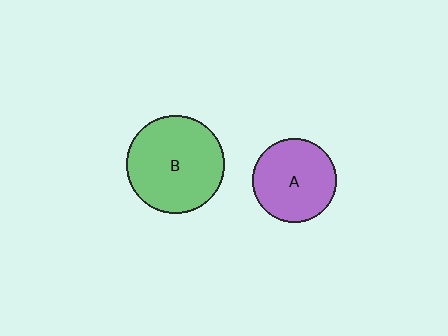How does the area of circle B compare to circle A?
Approximately 1.4 times.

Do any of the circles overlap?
No, none of the circles overlap.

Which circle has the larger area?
Circle B (green).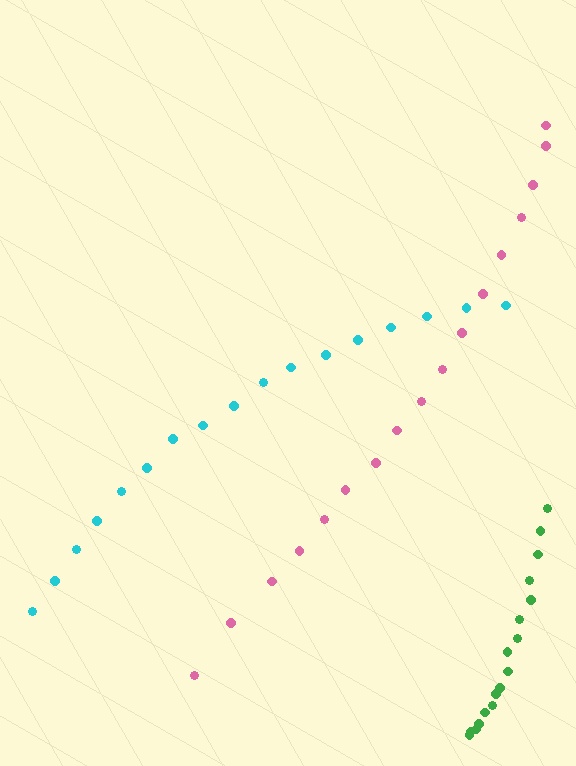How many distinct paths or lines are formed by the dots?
There are 3 distinct paths.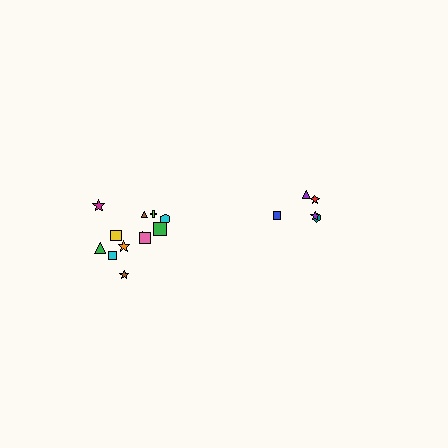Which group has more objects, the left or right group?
The left group.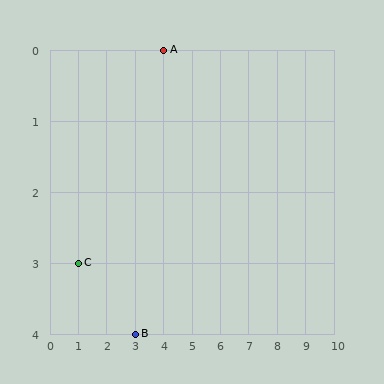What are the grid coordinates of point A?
Point A is at grid coordinates (4, 0).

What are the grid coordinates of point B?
Point B is at grid coordinates (3, 4).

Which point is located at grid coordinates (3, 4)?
Point B is at (3, 4).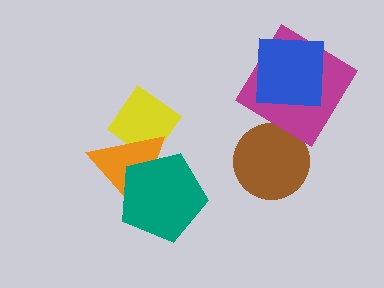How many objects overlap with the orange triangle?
2 objects overlap with the orange triangle.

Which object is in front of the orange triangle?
The teal pentagon is in front of the orange triangle.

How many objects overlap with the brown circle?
0 objects overlap with the brown circle.